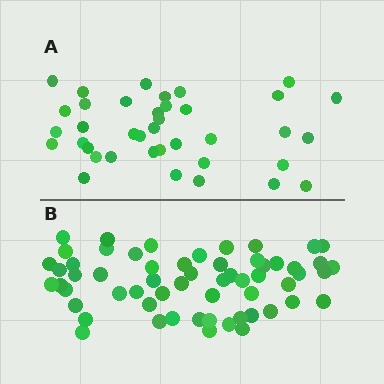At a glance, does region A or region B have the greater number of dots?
Region B (the bottom region) has more dots.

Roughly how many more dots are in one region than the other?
Region B has approximately 20 more dots than region A.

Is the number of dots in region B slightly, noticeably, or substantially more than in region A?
Region B has substantially more. The ratio is roughly 1.6 to 1.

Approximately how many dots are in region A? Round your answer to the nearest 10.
About 40 dots. (The exact count is 38, which rounds to 40.)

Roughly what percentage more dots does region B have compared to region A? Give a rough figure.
About 55% more.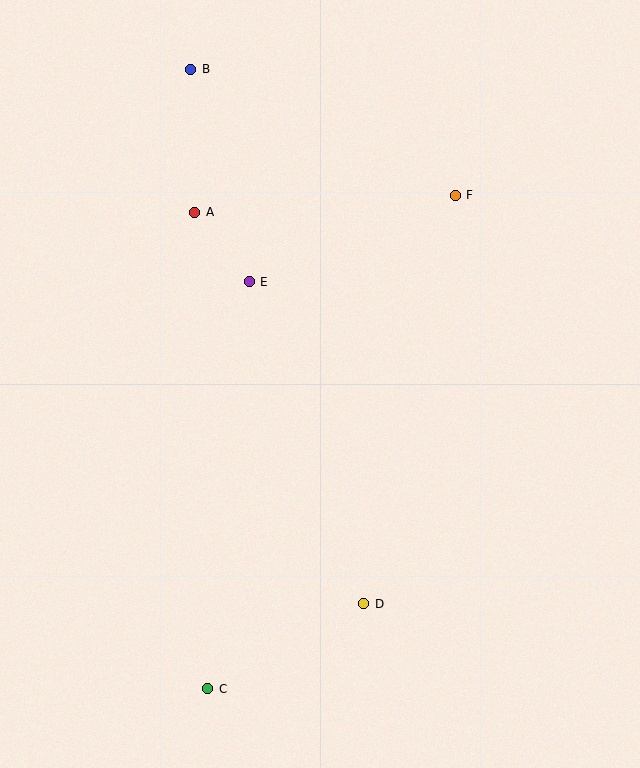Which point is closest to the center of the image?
Point E at (249, 282) is closest to the center.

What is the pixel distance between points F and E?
The distance between F and E is 224 pixels.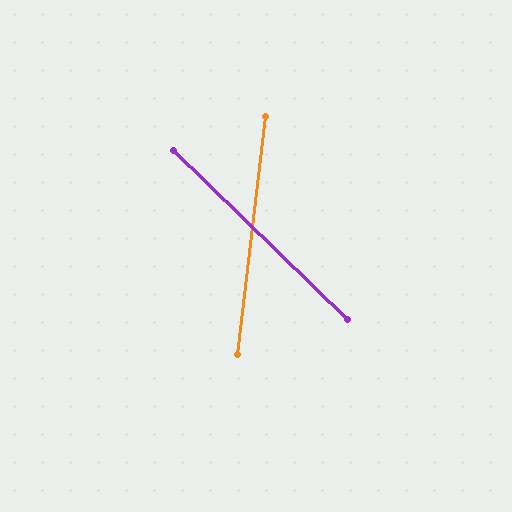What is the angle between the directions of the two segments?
Approximately 52 degrees.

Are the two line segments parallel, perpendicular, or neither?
Neither parallel nor perpendicular — they differ by about 52°.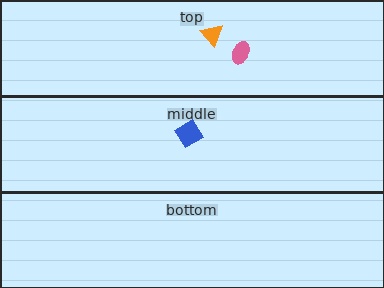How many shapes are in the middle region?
1.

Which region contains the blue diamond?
The middle region.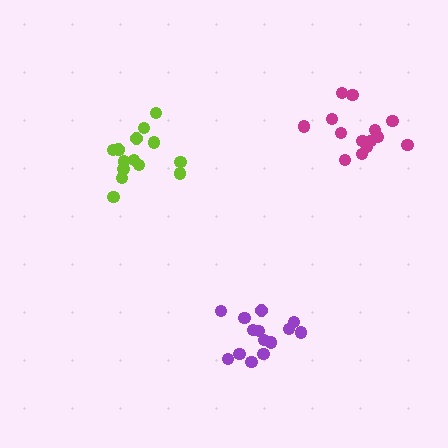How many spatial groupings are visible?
There are 3 spatial groupings.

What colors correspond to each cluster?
The clusters are colored: lime, purple, magenta.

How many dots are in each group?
Group 1: 15 dots, Group 2: 14 dots, Group 3: 14 dots (43 total).